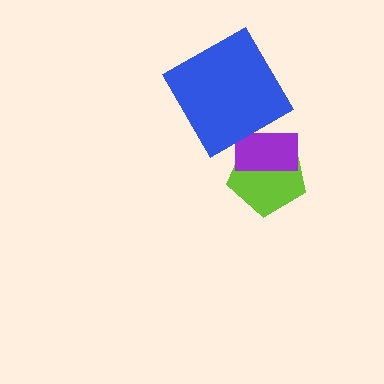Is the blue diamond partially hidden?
No, no other shape covers it.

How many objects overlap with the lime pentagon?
1 object overlaps with the lime pentagon.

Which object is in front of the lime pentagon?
The purple rectangle is in front of the lime pentagon.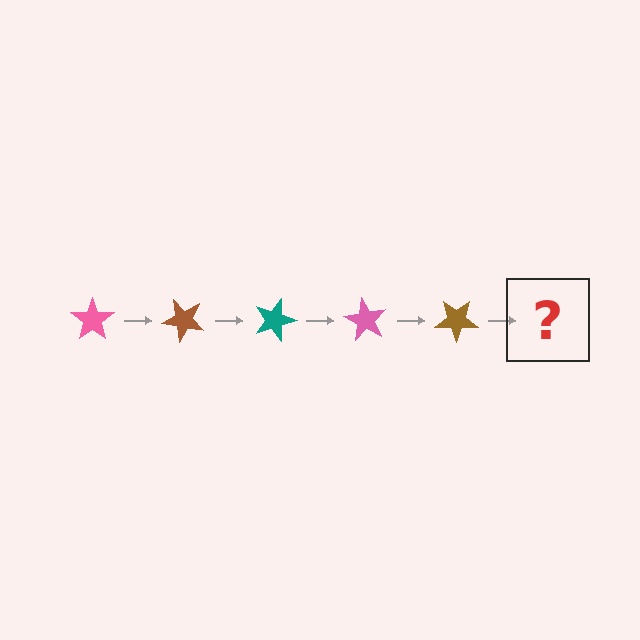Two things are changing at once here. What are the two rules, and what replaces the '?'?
The two rules are that it rotates 45 degrees each step and the color cycles through pink, brown, and teal. The '?' should be a teal star, rotated 225 degrees from the start.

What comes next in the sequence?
The next element should be a teal star, rotated 225 degrees from the start.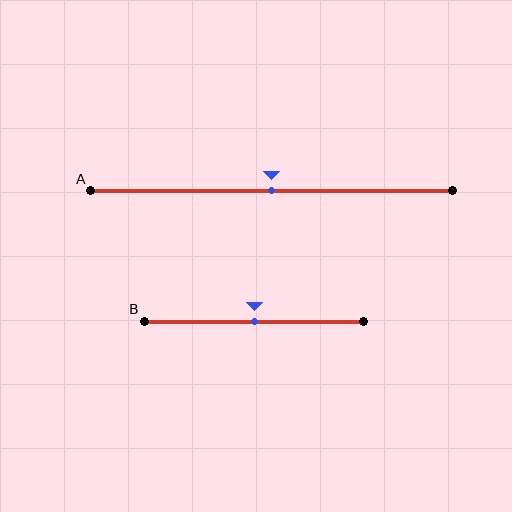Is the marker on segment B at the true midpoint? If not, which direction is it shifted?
Yes, the marker on segment B is at the true midpoint.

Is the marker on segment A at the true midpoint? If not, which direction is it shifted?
Yes, the marker on segment A is at the true midpoint.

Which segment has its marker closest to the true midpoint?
Segment A has its marker closest to the true midpoint.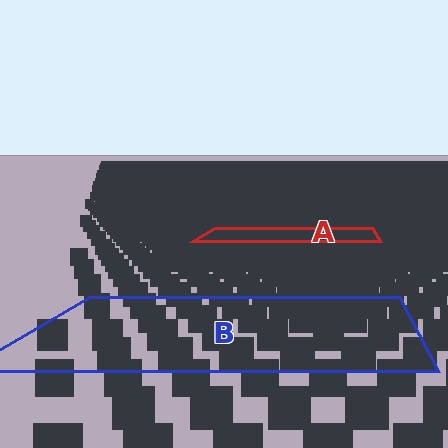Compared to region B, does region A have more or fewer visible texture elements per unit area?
Region A has more texture elements per unit area — they are packed more densely because it is farther away.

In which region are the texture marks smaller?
The texture marks are smaller in region A, because it is farther away.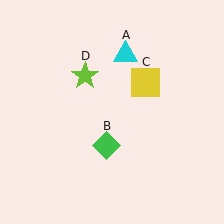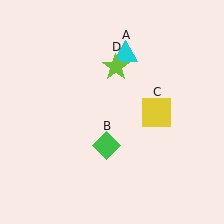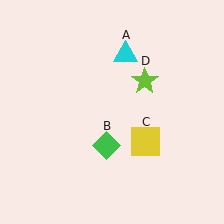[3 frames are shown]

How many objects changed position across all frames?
2 objects changed position: yellow square (object C), lime star (object D).